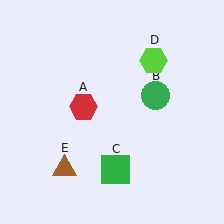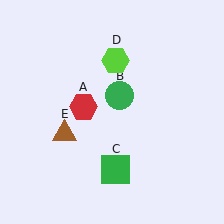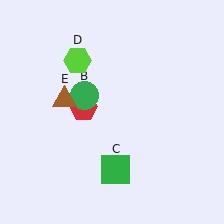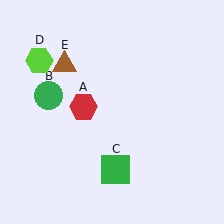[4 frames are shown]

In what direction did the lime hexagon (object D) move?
The lime hexagon (object D) moved left.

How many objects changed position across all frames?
3 objects changed position: green circle (object B), lime hexagon (object D), brown triangle (object E).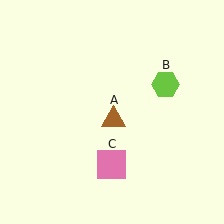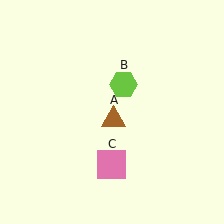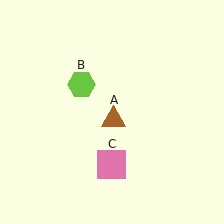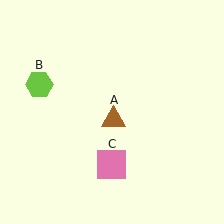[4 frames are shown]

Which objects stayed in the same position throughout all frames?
Brown triangle (object A) and pink square (object C) remained stationary.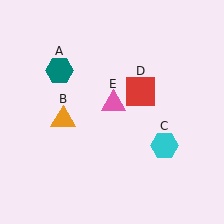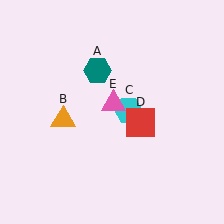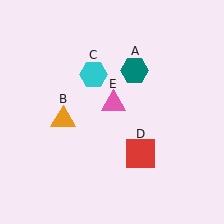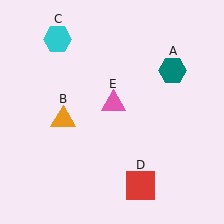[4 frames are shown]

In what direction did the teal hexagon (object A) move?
The teal hexagon (object A) moved right.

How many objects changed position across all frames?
3 objects changed position: teal hexagon (object A), cyan hexagon (object C), red square (object D).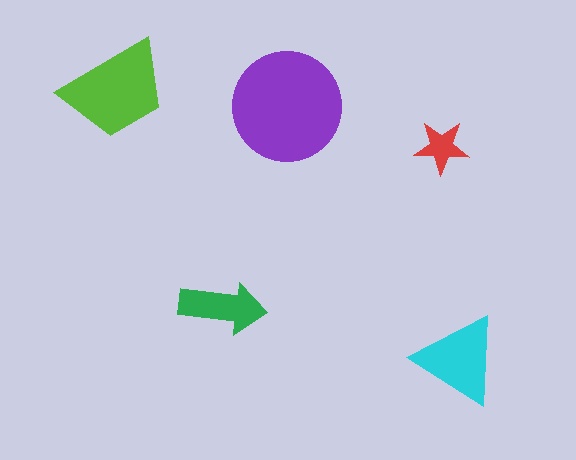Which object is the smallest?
The red star.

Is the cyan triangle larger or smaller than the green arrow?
Larger.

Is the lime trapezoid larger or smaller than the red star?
Larger.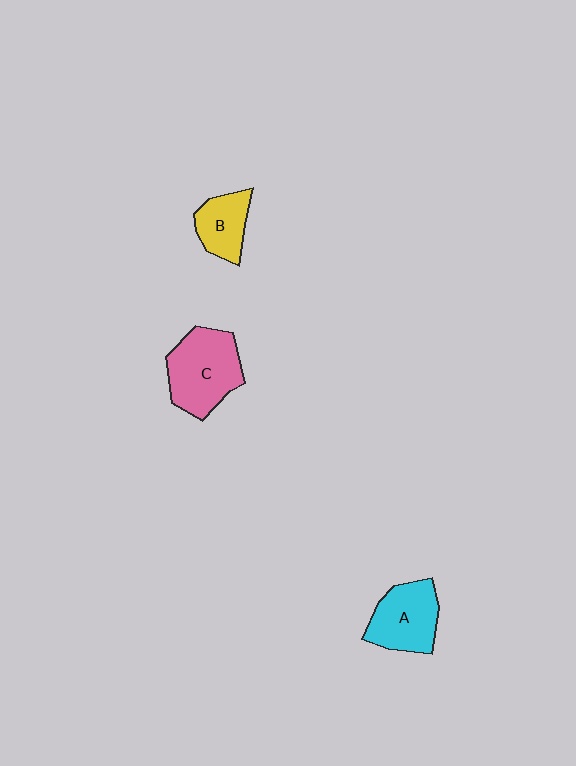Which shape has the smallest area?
Shape B (yellow).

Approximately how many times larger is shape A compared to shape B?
Approximately 1.4 times.